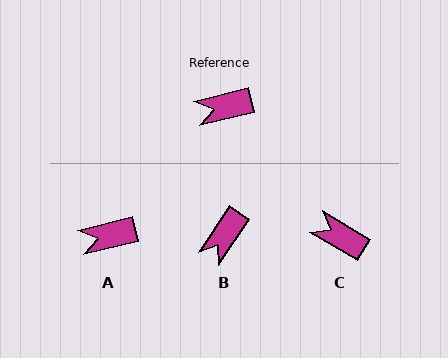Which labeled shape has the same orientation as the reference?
A.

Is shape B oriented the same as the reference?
No, it is off by about 42 degrees.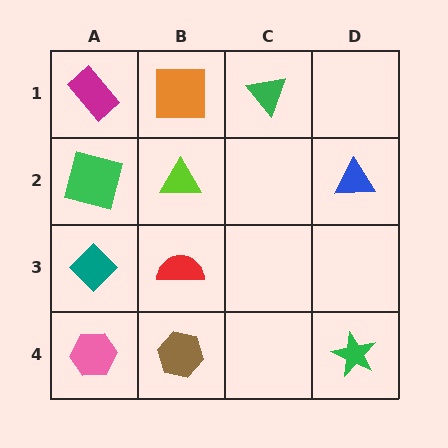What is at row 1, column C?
A green triangle.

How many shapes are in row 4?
3 shapes.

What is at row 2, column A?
A green square.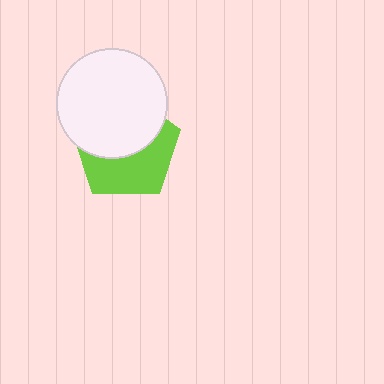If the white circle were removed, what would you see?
You would see the complete lime pentagon.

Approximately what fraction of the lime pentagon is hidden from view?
Roughly 52% of the lime pentagon is hidden behind the white circle.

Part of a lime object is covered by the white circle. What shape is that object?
It is a pentagon.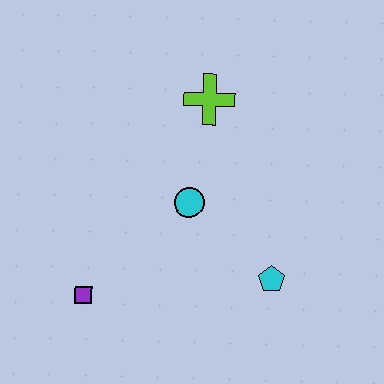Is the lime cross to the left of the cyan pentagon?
Yes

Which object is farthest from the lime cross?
The purple square is farthest from the lime cross.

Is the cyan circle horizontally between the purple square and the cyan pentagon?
Yes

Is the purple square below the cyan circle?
Yes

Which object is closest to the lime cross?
The cyan circle is closest to the lime cross.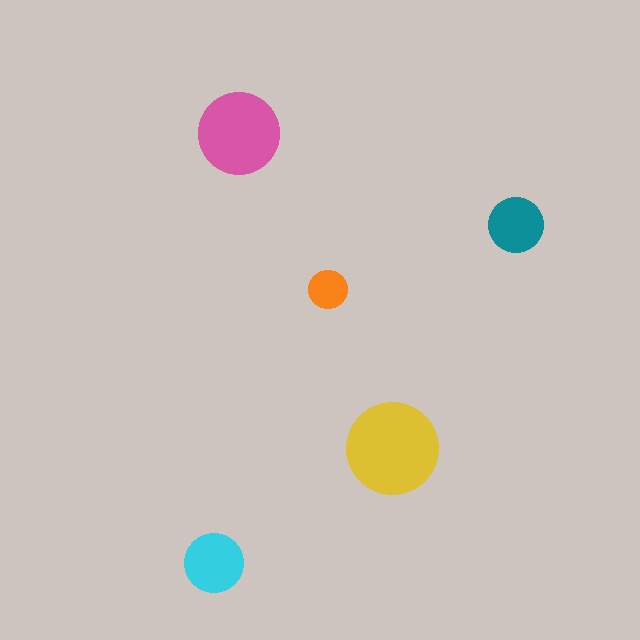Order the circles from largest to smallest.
the yellow one, the pink one, the cyan one, the teal one, the orange one.